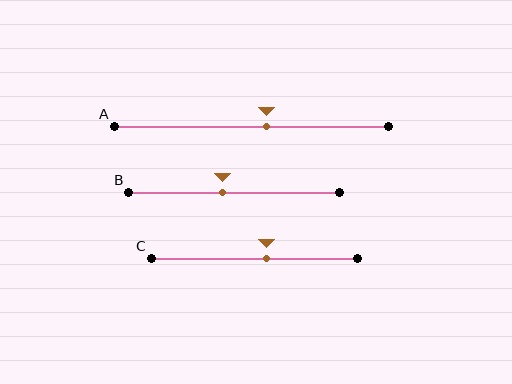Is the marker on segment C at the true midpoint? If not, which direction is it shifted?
No, the marker on segment C is shifted to the right by about 6% of the segment length.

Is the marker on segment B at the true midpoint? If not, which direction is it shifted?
No, the marker on segment B is shifted to the left by about 6% of the segment length.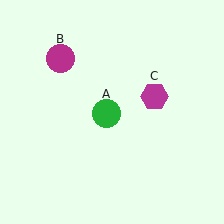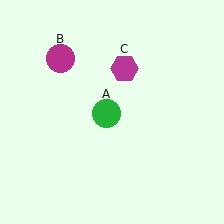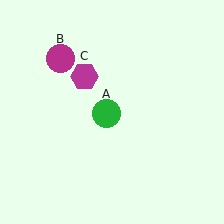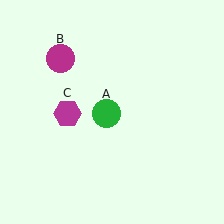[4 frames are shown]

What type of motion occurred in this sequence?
The magenta hexagon (object C) rotated counterclockwise around the center of the scene.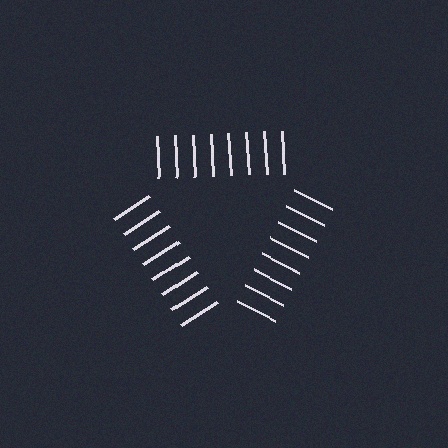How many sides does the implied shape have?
3 sides — the line-ends trace a triangle.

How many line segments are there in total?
24 — 8 along each of the 3 edges.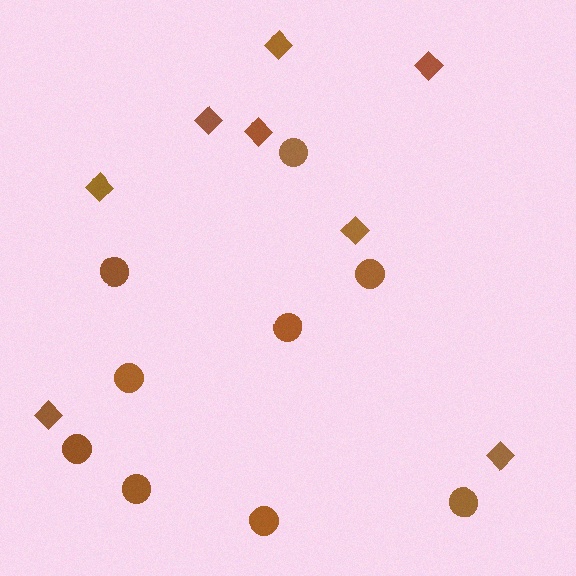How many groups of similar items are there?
There are 2 groups: one group of circles (9) and one group of diamonds (8).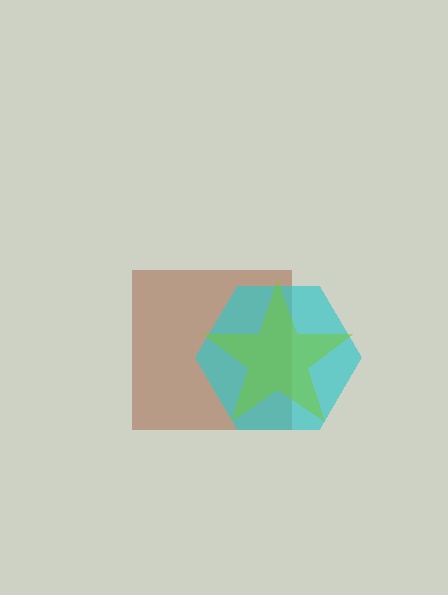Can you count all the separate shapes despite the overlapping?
Yes, there are 3 separate shapes.